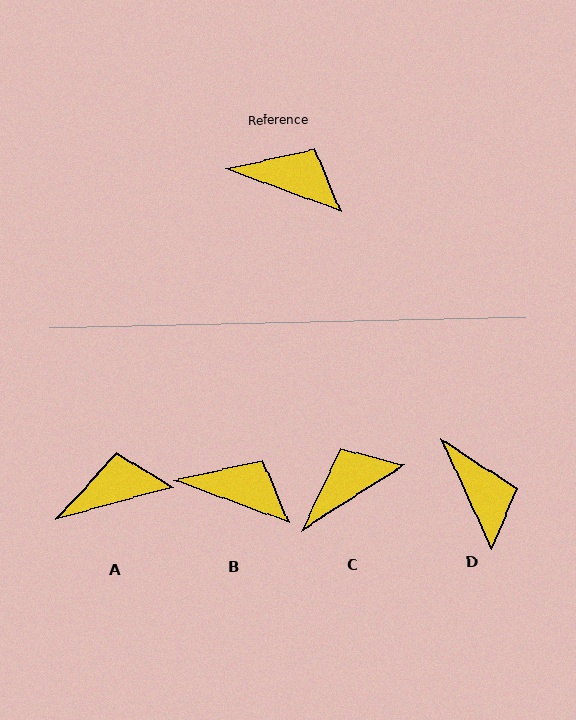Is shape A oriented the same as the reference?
No, it is off by about 35 degrees.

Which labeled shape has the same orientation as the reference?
B.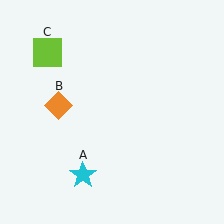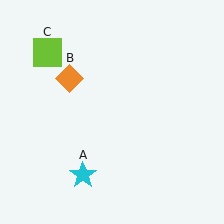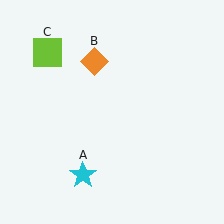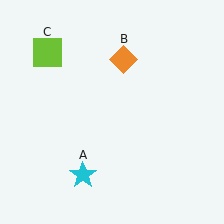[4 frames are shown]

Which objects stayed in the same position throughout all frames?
Cyan star (object A) and lime square (object C) remained stationary.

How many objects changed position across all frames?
1 object changed position: orange diamond (object B).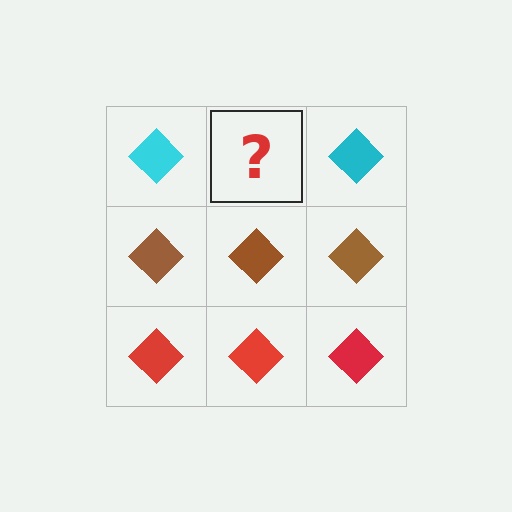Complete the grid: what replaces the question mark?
The question mark should be replaced with a cyan diamond.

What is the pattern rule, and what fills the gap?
The rule is that each row has a consistent color. The gap should be filled with a cyan diamond.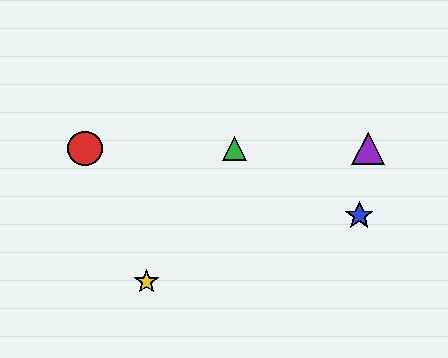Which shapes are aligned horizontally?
The red circle, the green triangle, the purple triangle are aligned horizontally.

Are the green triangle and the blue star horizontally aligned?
No, the green triangle is at y≈149 and the blue star is at y≈215.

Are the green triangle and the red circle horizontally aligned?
Yes, both are at y≈149.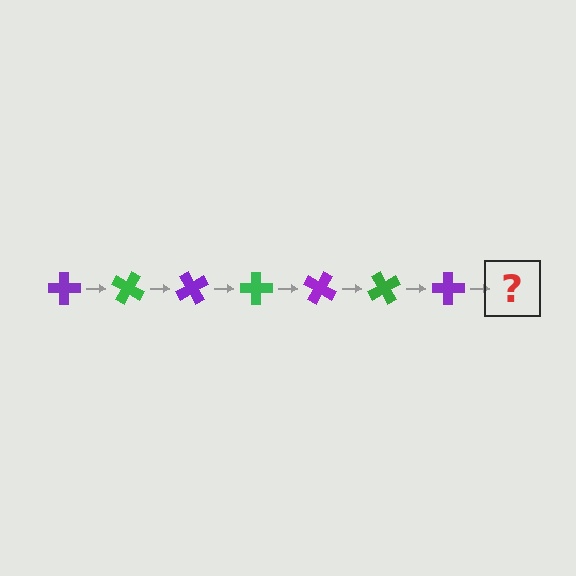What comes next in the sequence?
The next element should be a green cross, rotated 210 degrees from the start.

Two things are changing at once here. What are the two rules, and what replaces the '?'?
The two rules are that it rotates 30 degrees each step and the color cycles through purple and green. The '?' should be a green cross, rotated 210 degrees from the start.